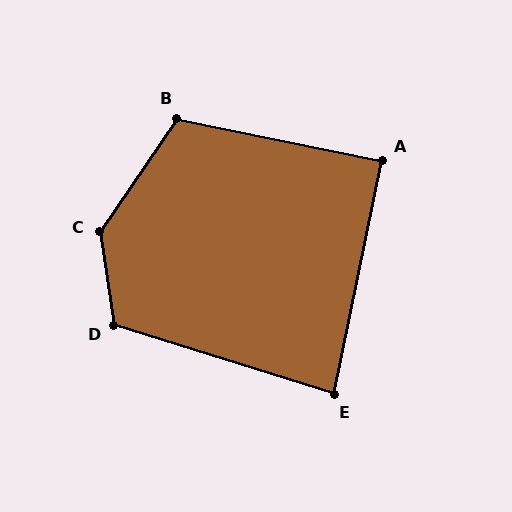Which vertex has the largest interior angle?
C, at approximately 137 degrees.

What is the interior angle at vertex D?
Approximately 116 degrees (obtuse).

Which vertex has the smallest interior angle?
E, at approximately 84 degrees.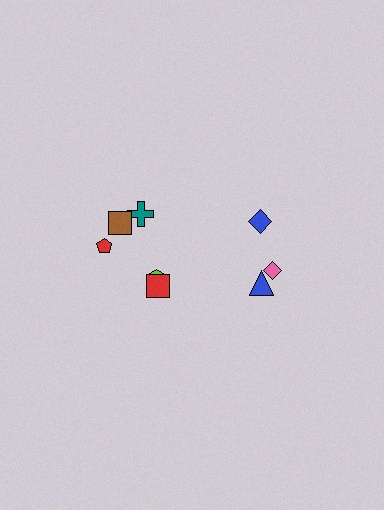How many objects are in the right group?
There are 3 objects.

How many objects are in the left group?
There are 5 objects.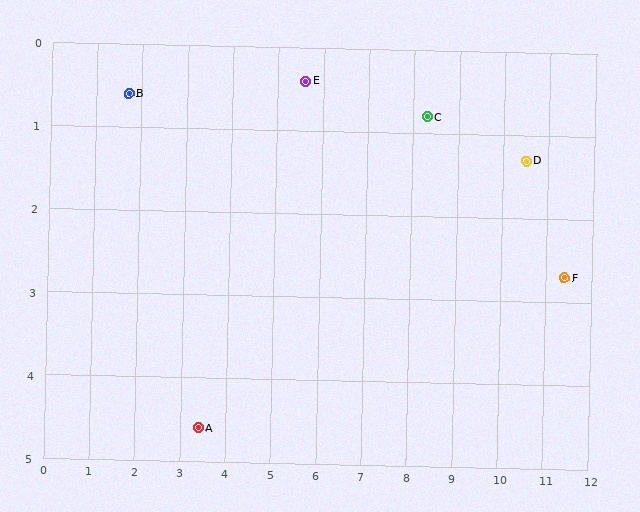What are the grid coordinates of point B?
Point B is at approximately (1.7, 0.6).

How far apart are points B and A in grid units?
Points B and A are about 4.3 grid units apart.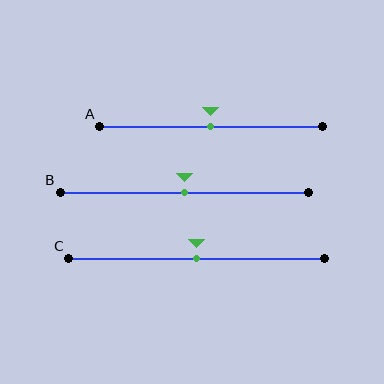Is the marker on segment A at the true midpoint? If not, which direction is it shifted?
Yes, the marker on segment A is at the true midpoint.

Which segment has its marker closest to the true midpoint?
Segment A has its marker closest to the true midpoint.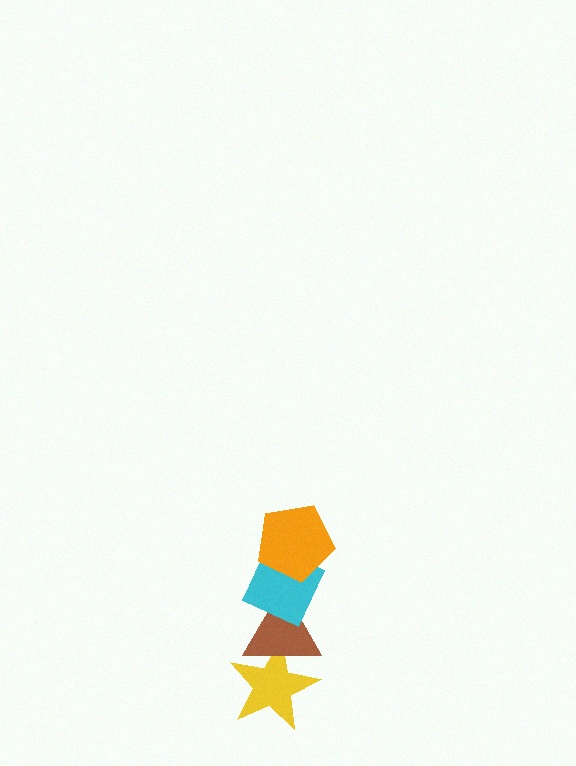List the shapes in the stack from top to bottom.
From top to bottom: the orange pentagon, the cyan diamond, the brown triangle, the yellow star.